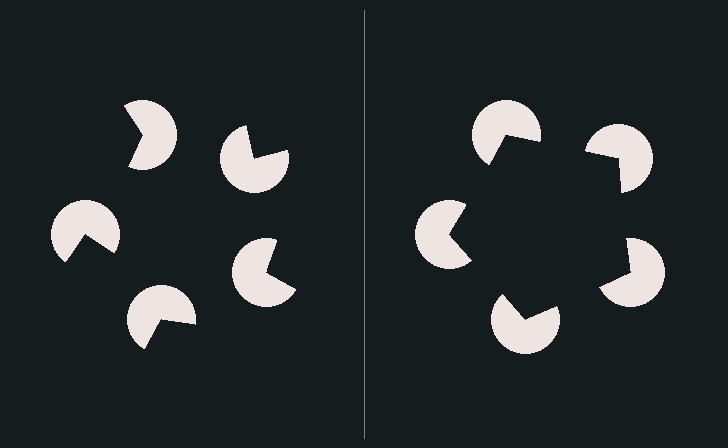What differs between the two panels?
The pac-man discs are positioned identically on both sides; only the wedge orientations differ. On the right they align to a pentagon; on the left they are misaligned.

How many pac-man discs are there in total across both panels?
10 — 5 on each side.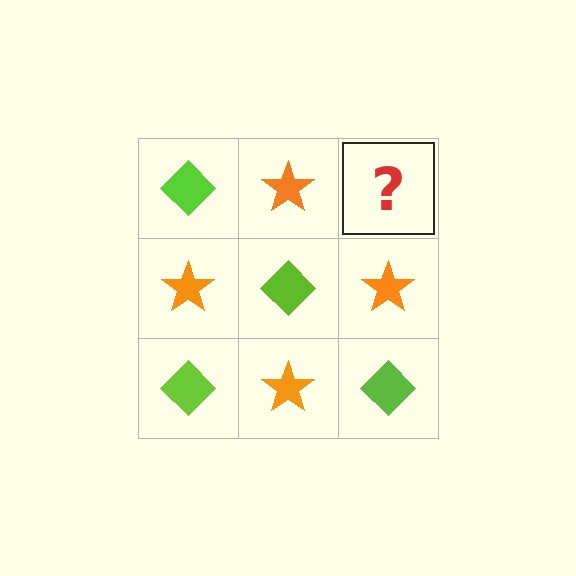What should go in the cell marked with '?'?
The missing cell should contain a lime diamond.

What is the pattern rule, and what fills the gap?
The rule is that it alternates lime diamond and orange star in a checkerboard pattern. The gap should be filled with a lime diamond.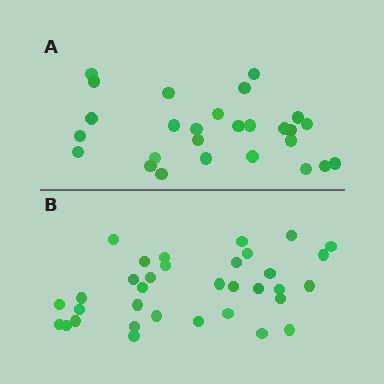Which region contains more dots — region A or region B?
Region B (the bottom region) has more dots.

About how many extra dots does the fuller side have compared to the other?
Region B has roughly 8 or so more dots than region A.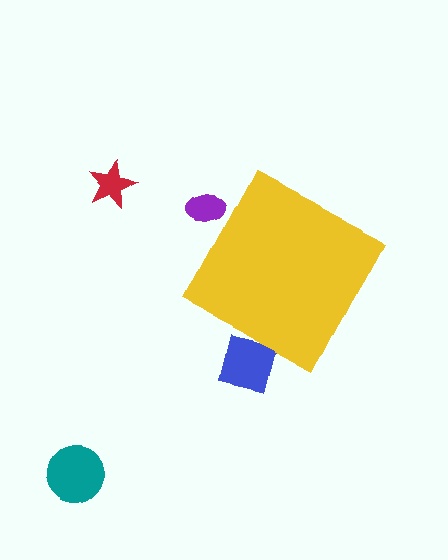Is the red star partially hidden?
No, the red star is fully visible.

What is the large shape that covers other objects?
A yellow diamond.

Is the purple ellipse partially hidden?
Yes, the purple ellipse is partially hidden behind the yellow diamond.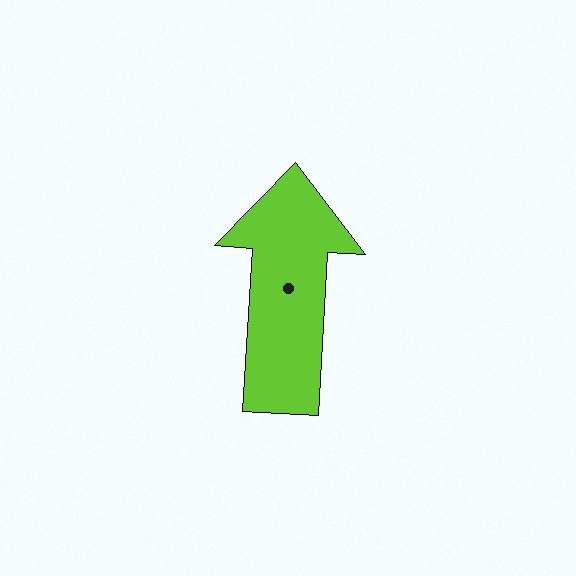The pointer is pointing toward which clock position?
Roughly 12 o'clock.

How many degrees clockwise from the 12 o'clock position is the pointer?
Approximately 3 degrees.